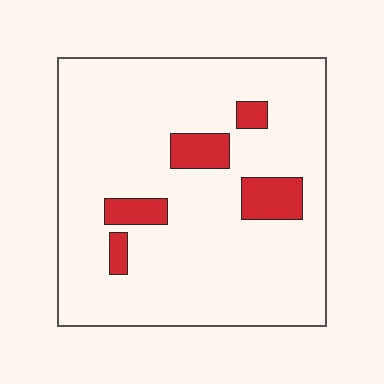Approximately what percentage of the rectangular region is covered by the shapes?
Approximately 10%.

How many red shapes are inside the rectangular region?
5.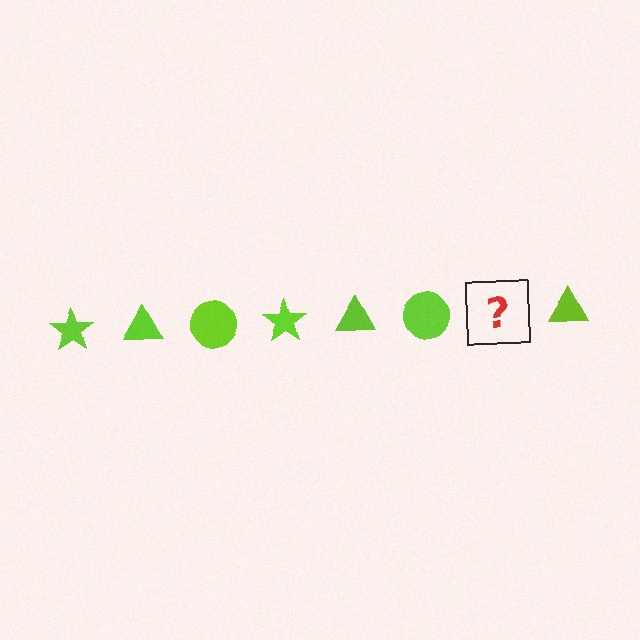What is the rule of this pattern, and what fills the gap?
The rule is that the pattern cycles through star, triangle, circle shapes in lime. The gap should be filled with a lime star.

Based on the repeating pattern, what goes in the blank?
The blank should be a lime star.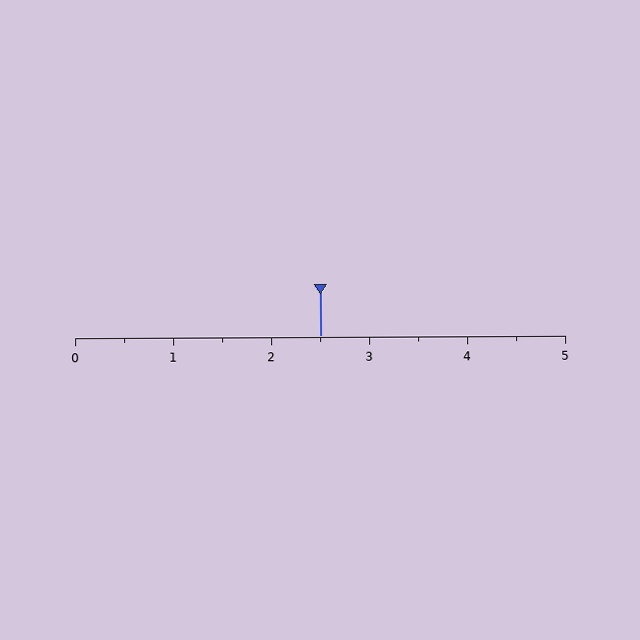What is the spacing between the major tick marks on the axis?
The major ticks are spaced 1 apart.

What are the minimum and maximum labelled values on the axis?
The axis runs from 0 to 5.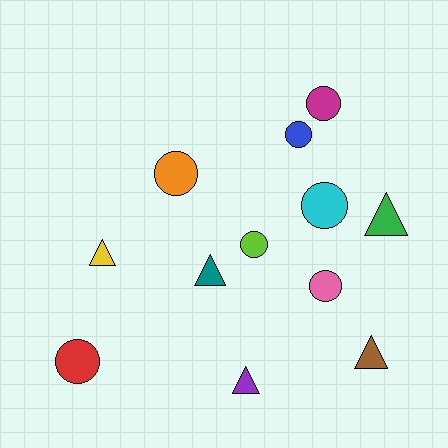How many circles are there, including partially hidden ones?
There are 7 circles.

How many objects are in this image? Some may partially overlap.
There are 12 objects.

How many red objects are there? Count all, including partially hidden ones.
There is 1 red object.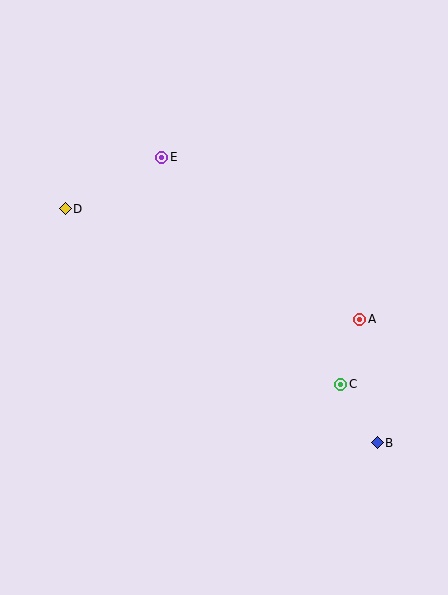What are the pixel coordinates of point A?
Point A is at (360, 319).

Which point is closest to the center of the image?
Point A at (360, 319) is closest to the center.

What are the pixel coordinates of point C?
Point C is at (341, 384).